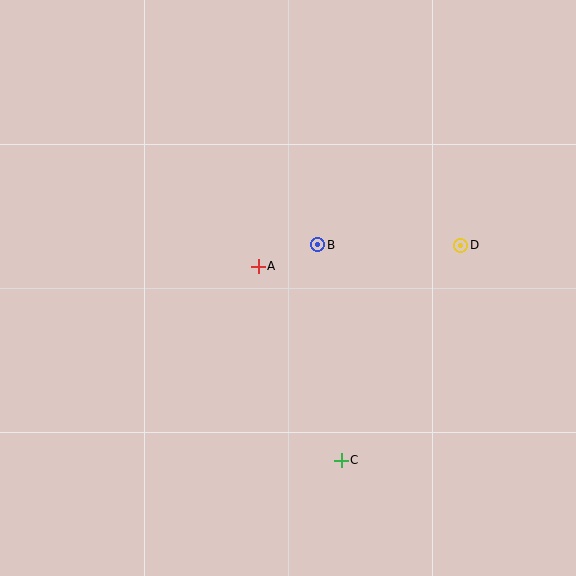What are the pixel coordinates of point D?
Point D is at (461, 245).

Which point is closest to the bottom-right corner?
Point C is closest to the bottom-right corner.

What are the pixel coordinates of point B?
Point B is at (318, 245).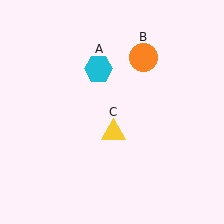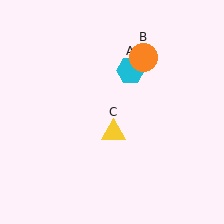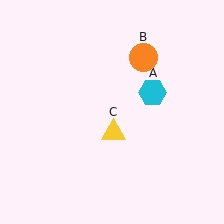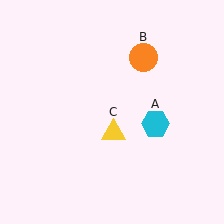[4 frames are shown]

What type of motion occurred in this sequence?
The cyan hexagon (object A) rotated clockwise around the center of the scene.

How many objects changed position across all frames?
1 object changed position: cyan hexagon (object A).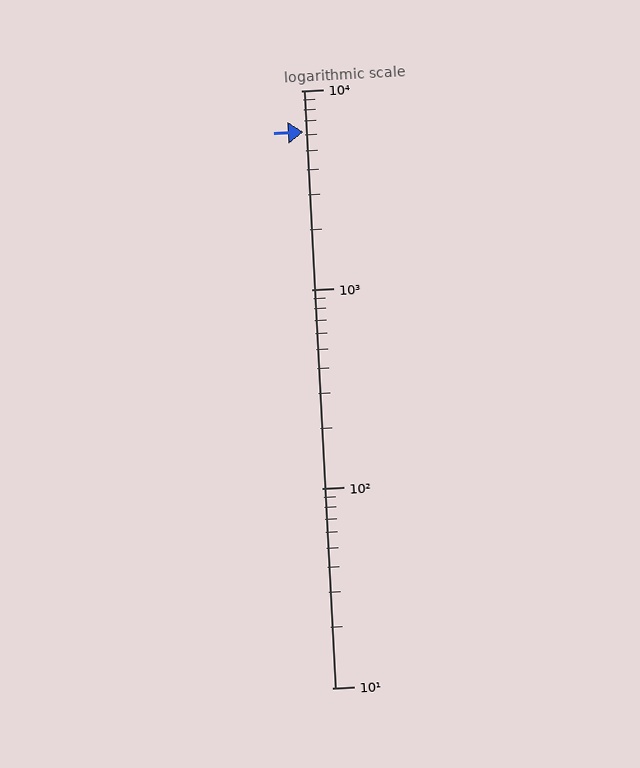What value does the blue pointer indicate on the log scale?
The pointer indicates approximately 6200.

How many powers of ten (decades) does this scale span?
The scale spans 3 decades, from 10 to 10000.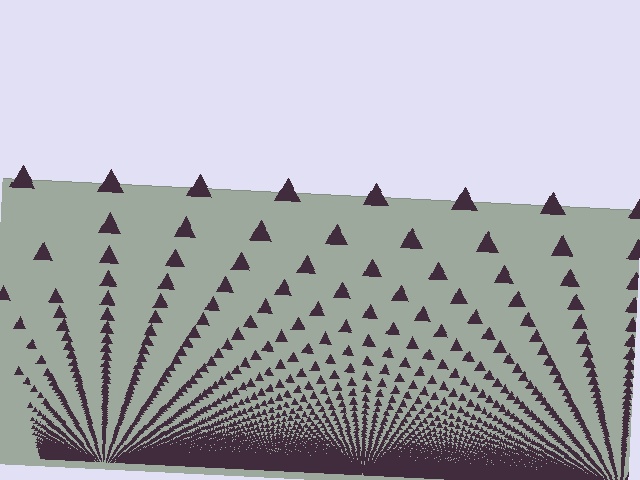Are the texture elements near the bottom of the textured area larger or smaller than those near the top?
Smaller. The gradient is inverted — elements near the bottom are smaller and denser.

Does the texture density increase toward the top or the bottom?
Density increases toward the bottom.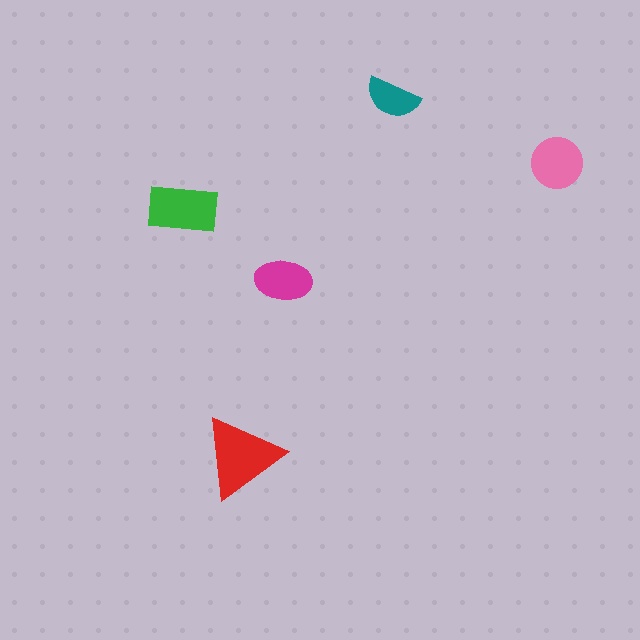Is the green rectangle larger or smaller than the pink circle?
Larger.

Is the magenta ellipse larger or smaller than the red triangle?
Smaller.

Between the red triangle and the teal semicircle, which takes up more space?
The red triangle.